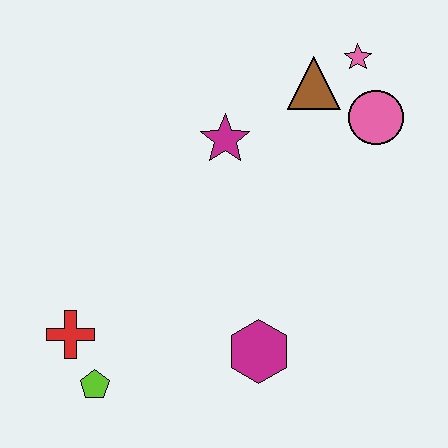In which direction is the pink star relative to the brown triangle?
The pink star is to the right of the brown triangle.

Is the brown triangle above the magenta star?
Yes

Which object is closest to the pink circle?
The pink star is closest to the pink circle.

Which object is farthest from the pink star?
The lime pentagon is farthest from the pink star.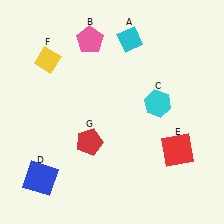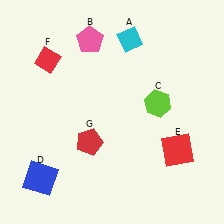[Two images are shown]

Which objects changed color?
C changed from cyan to lime. F changed from yellow to red.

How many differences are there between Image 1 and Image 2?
There are 2 differences between the two images.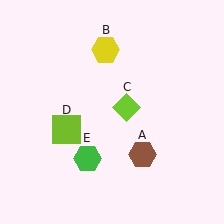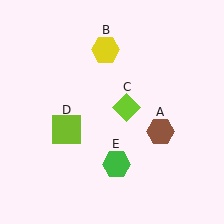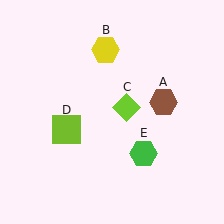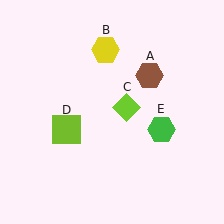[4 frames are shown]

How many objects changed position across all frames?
2 objects changed position: brown hexagon (object A), green hexagon (object E).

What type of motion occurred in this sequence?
The brown hexagon (object A), green hexagon (object E) rotated counterclockwise around the center of the scene.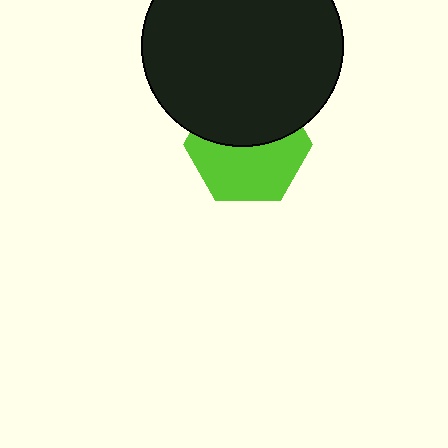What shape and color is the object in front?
The object in front is a black circle.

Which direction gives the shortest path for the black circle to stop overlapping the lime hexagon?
Moving up gives the shortest separation.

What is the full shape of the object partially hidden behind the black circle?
The partially hidden object is a lime hexagon.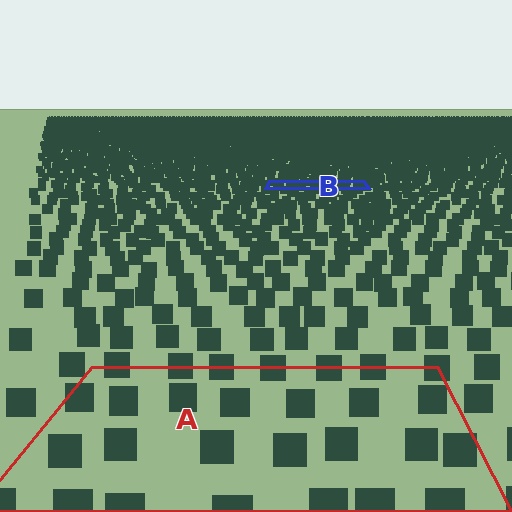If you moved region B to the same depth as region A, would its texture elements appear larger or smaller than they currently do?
They would appear larger. At a closer depth, the same texture elements are projected at a bigger on-screen size.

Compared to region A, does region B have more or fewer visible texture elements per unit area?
Region B has more texture elements per unit area — they are packed more densely because it is farther away.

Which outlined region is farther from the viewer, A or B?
Region B is farther from the viewer — the texture elements inside it appear smaller and more densely packed.